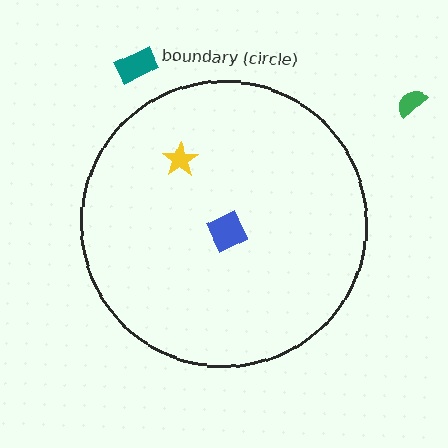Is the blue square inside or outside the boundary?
Inside.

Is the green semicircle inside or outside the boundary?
Outside.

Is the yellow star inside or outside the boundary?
Inside.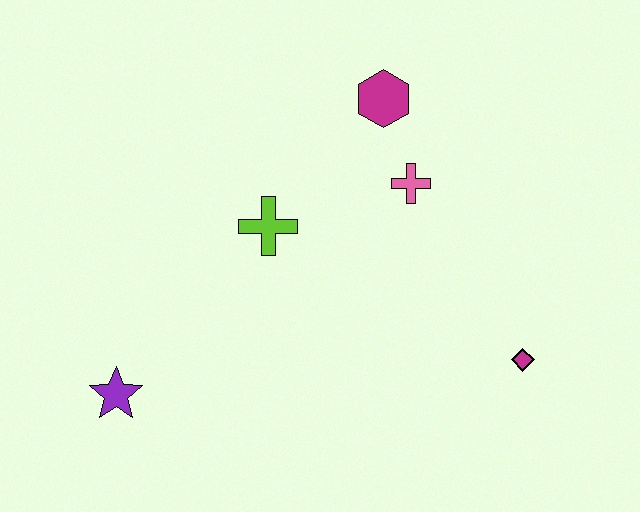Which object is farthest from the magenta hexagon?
The purple star is farthest from the magenta hexagon.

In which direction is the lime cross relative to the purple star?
The lime cross is above the purple star.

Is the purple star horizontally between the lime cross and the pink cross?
No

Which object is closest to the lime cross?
The pink cross is closest to the lime cross.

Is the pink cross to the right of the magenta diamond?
No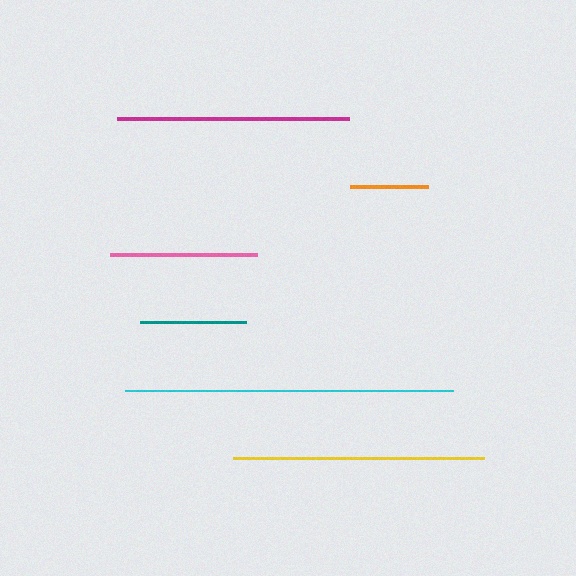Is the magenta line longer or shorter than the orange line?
The magenta line is longer than the orange line.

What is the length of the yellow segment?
The yellow segment is approximately 251 pixels long.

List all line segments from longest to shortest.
From longest to shortest: cyan, yellow, magenta, pink, teal, orange.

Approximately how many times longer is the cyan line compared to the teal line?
The cyan line is approximately 3.1 times the length of the teal line.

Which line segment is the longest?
The cyan line is the longest at approximately 328 pixels.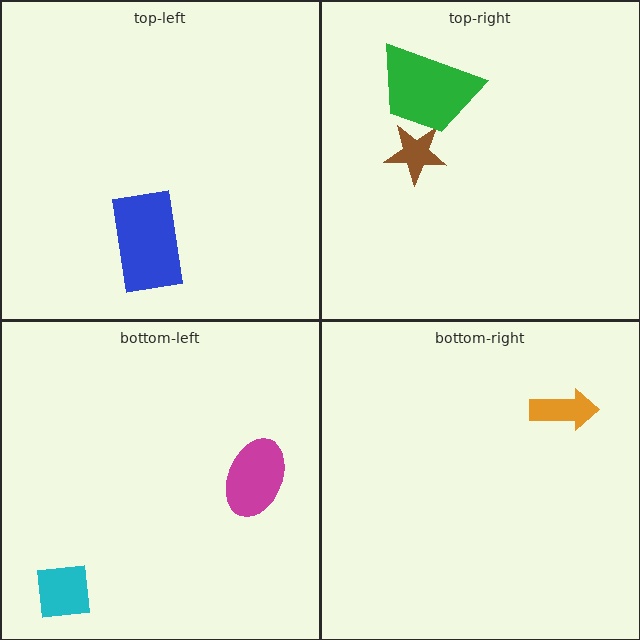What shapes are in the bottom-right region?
The orange arrow.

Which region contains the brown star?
The top-right region.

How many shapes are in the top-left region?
1.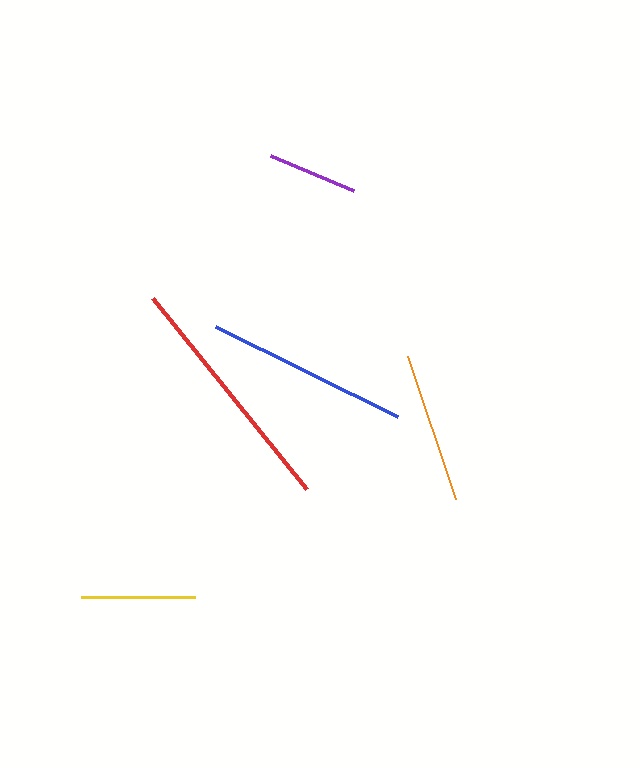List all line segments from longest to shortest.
From longest to shortest: red, blue, orange, yellow, purple.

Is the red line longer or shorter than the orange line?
The red line is longer than the orange line.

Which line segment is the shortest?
The purple line is the shortest at approximately 90 pixels.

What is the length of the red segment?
The red segment is approximately 245 pixels long.